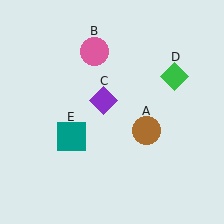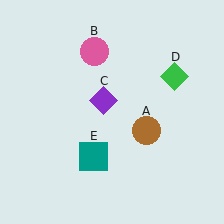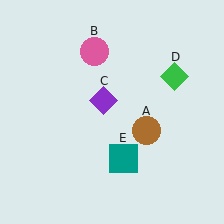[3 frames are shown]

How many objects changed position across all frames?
1 object changed position: teal square (object E).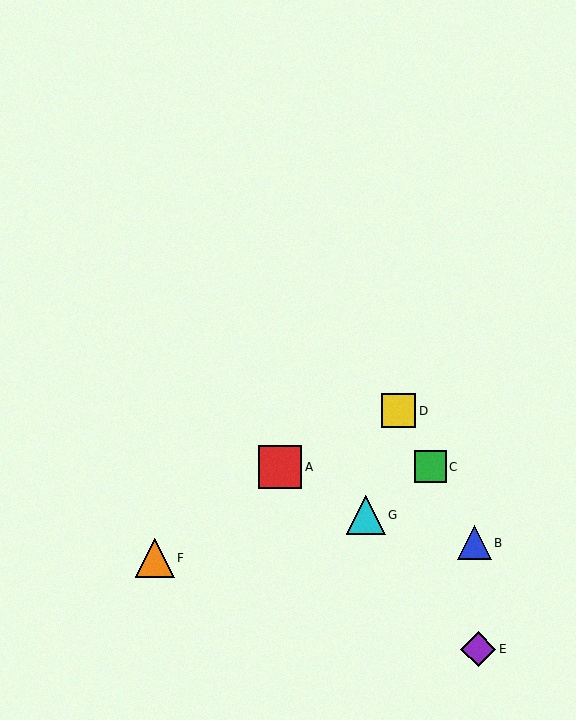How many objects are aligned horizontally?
2 objects (A, C) are aligned horizontally.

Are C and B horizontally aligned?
No, C is at y≈467 and B is at y≈543.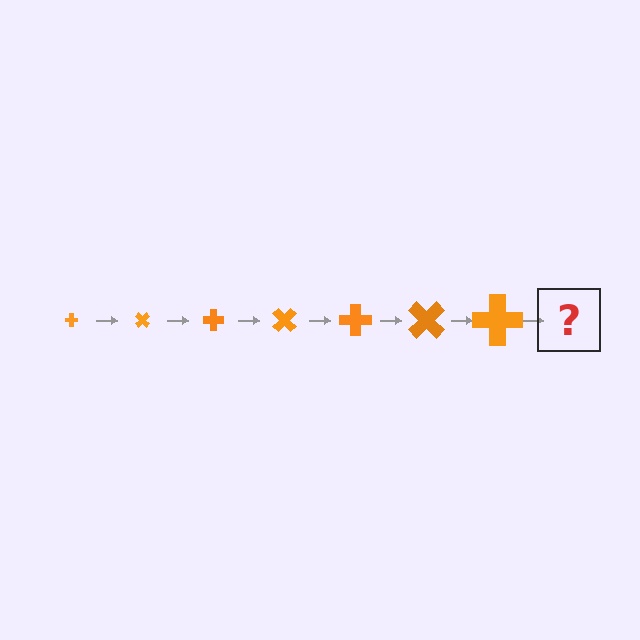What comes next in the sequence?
The next element should be a cross, larger than the previous one and rotated 315 degrees from the start.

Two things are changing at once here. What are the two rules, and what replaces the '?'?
The two rules are that the cross grows larger each step and it rotates 45 degrees each step. The '?' should be a cross, larger than the previous one and rotated 315 degrees from the start.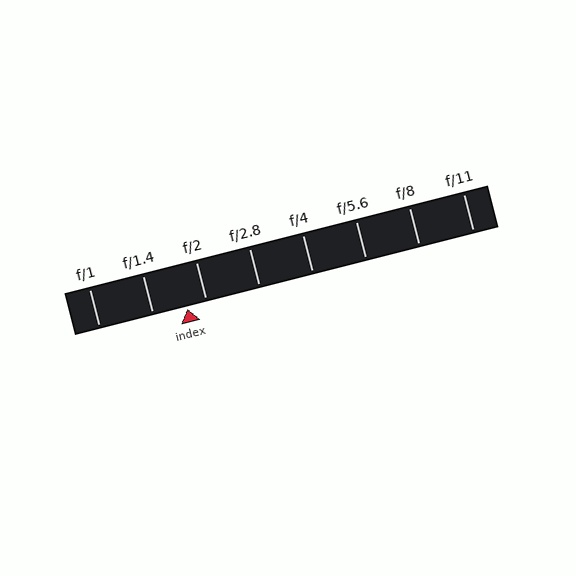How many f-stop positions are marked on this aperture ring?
There are 8 f-stop positions marked.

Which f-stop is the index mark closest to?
The index mark is closest to f/2.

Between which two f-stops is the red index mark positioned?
The index mark is between f/1.4 and f/2.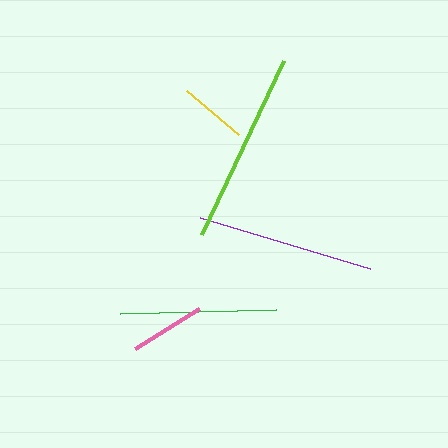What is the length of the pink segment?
The pink segment is approximately 76 pixels long.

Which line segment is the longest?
The lime line is the longest at approximately 192 pixels.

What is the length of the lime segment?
The lime segment is approximately 192 pixels long.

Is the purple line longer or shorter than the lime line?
The lime line is longer than the purple line.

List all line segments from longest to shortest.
From longest to shortest: lime, purple, green, pink, yellow.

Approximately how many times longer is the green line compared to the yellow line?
The green line is approximately 2.3 times the length of the yellow line.